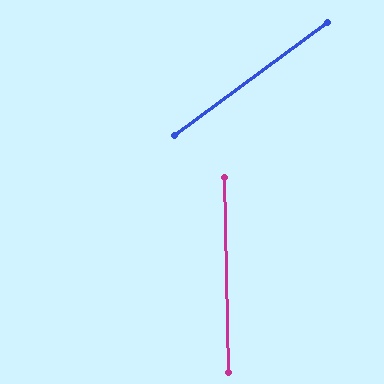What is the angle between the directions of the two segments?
Approximately 54 degrees.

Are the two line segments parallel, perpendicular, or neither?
Neither parallel nor perpendicular — they differ by about 54°.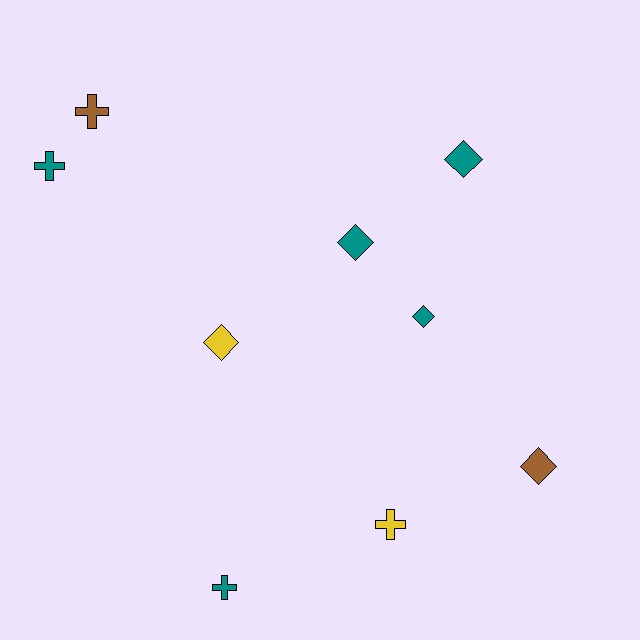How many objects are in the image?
There are 9 objects.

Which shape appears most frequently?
Diamond, with 5 objects.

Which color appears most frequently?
Teal, with 5 objects.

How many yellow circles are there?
There are no yellow circles.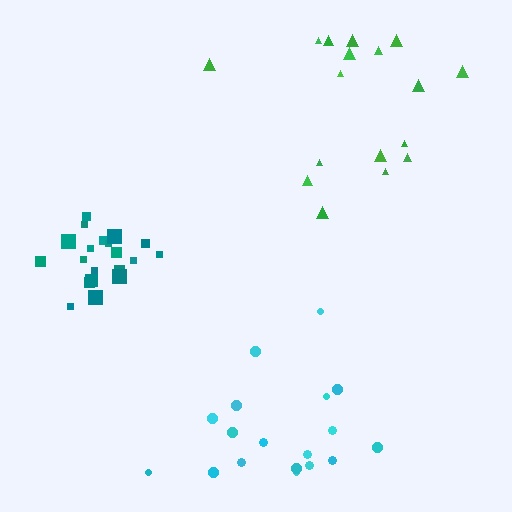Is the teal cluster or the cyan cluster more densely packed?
Teal.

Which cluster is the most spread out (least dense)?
Green.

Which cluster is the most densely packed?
Teal.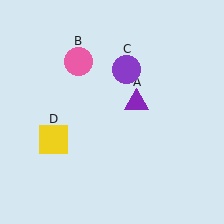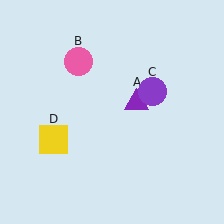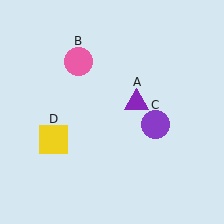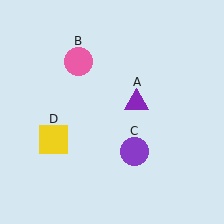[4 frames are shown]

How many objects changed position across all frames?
1 object changed position: purple circle (object C).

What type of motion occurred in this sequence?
The purple circle (object C) rotated clockwise around the center of the scene.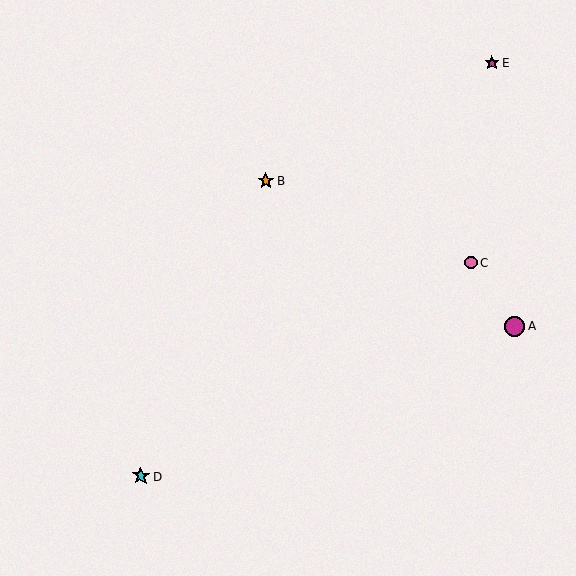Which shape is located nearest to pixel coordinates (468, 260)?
The pink circle (labeled C) at (471, 262) is nearest to that location.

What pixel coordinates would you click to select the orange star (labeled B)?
Click at (266, 181) to select the orange star B.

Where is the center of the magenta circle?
The center of the magenta circle is at (515, 326).